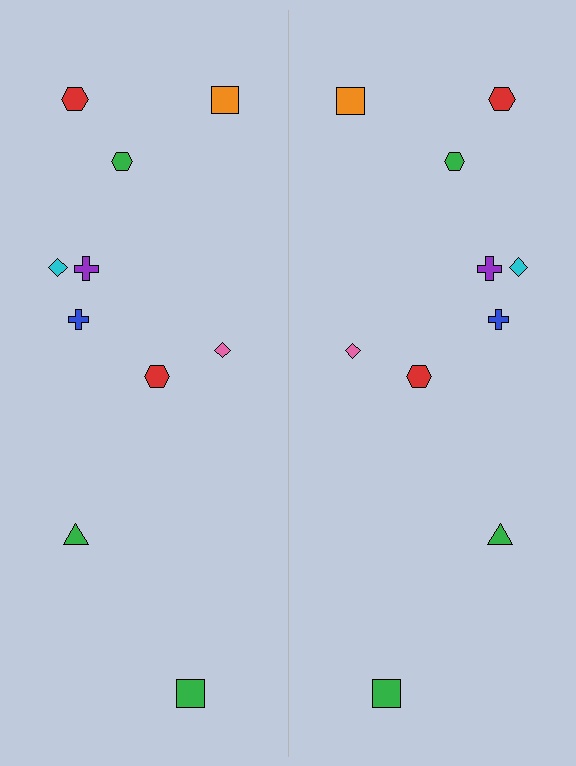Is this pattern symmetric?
Yes, this pattern has bilateral (reflection) symmetry.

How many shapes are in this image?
There are 20 shapes in this image.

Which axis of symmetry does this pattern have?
The pattern has a vertical axis of symmetry running through the center of the image.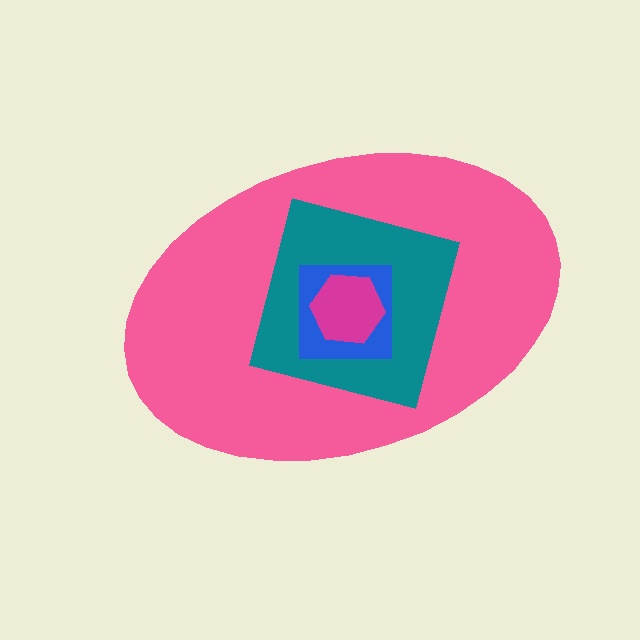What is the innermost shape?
The magenta hexagon.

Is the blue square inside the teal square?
Yes.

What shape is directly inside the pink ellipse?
The teal square.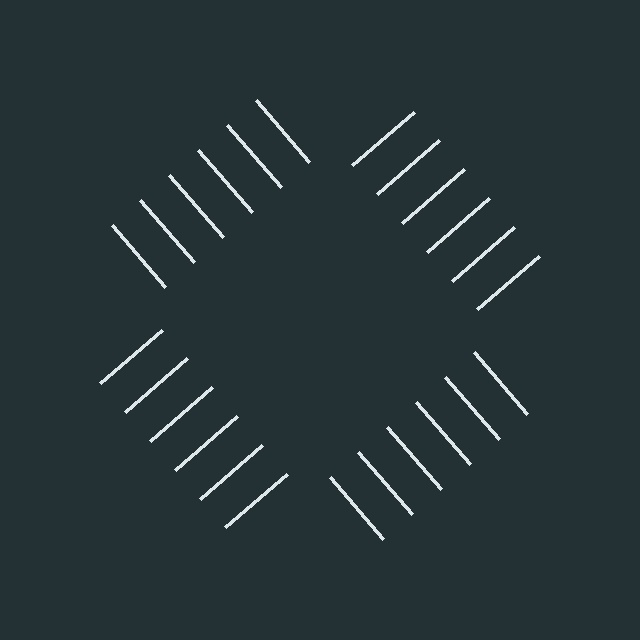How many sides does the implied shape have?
4 sides — the line-ends trace a square.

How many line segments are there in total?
24 — 6 along each of the 4 edges.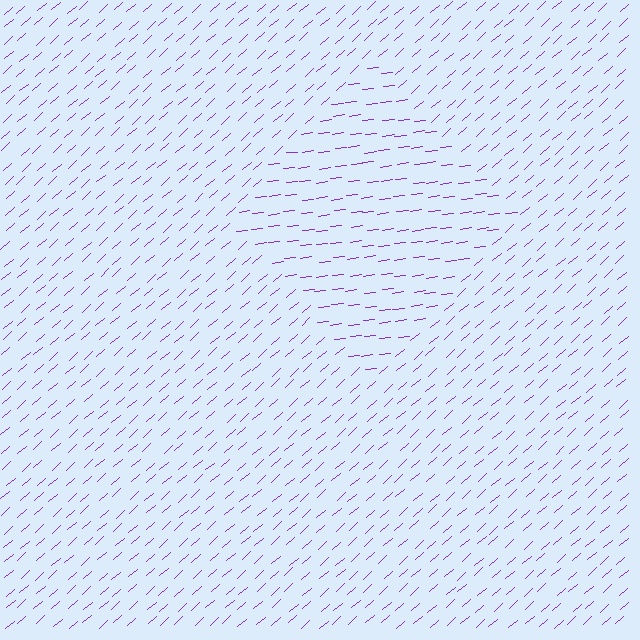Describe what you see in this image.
The image is filled with small purple line segments. A diamond region in the image has lines oriented differently from the surrounding lines, creating a visible texture boundary.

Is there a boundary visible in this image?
Yes, there is a texture boundary formed by a change in line orientation.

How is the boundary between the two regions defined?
The boundary is defined purely by a change in line orientation (approximately 35 degrees difference). All lines are the same color and thickness.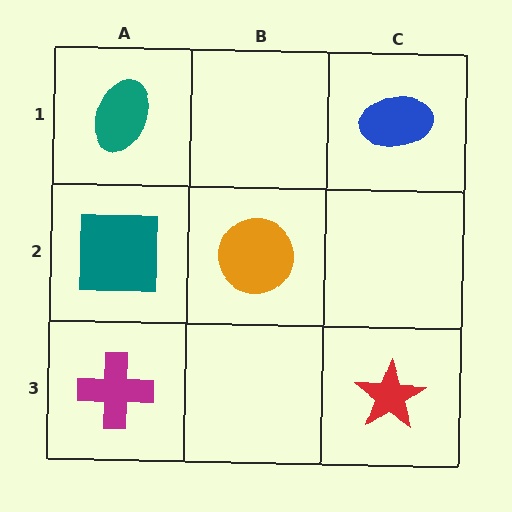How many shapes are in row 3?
2 shapes.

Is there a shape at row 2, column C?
No, that cell is empty.